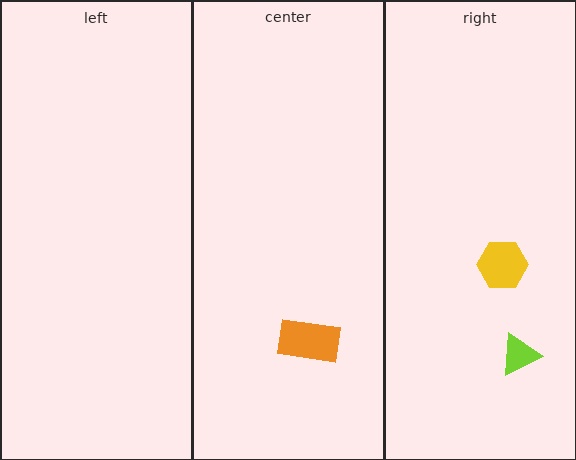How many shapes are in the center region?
1.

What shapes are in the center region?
The orange rectangle.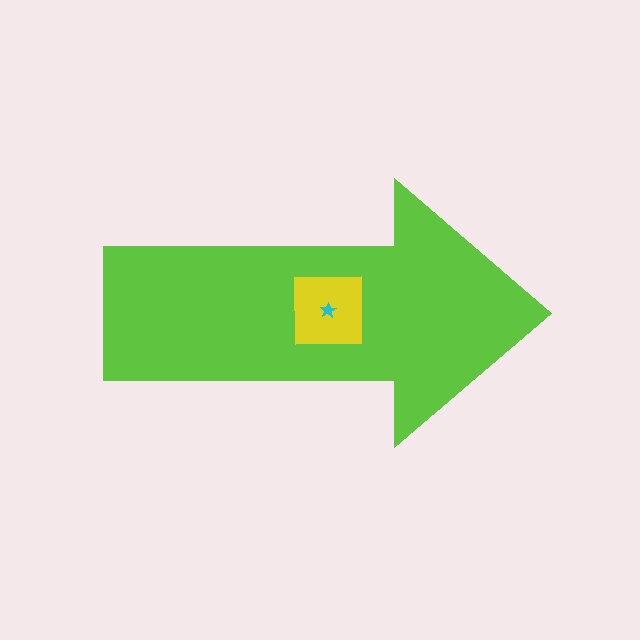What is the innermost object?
The cyan star.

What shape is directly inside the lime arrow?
The yellow square.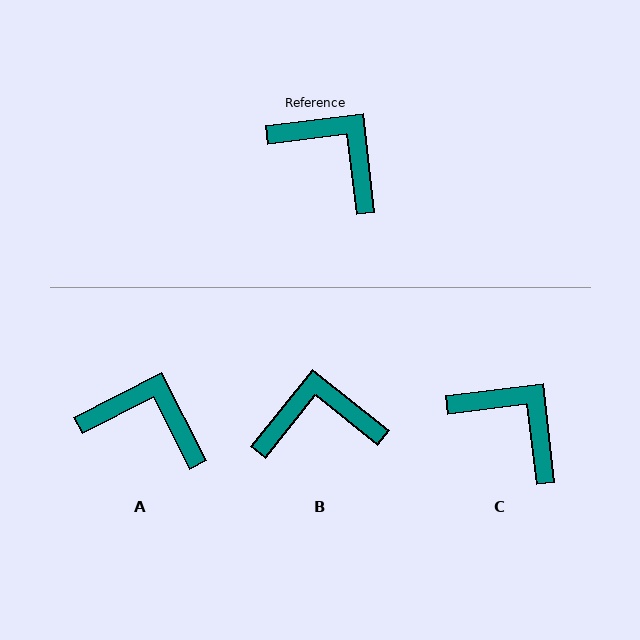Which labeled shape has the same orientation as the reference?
C.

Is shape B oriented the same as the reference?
No, it is off by about 45 degrees.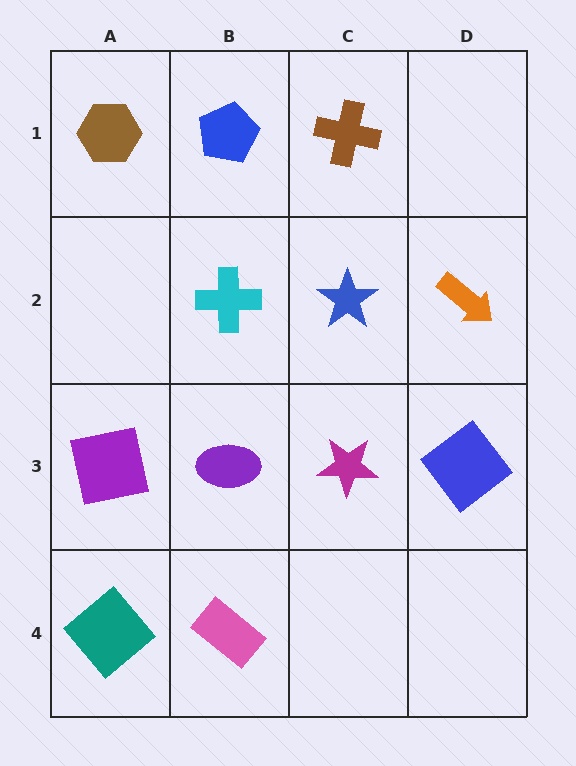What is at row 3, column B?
A purple ellipse.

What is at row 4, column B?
A pink rectangle.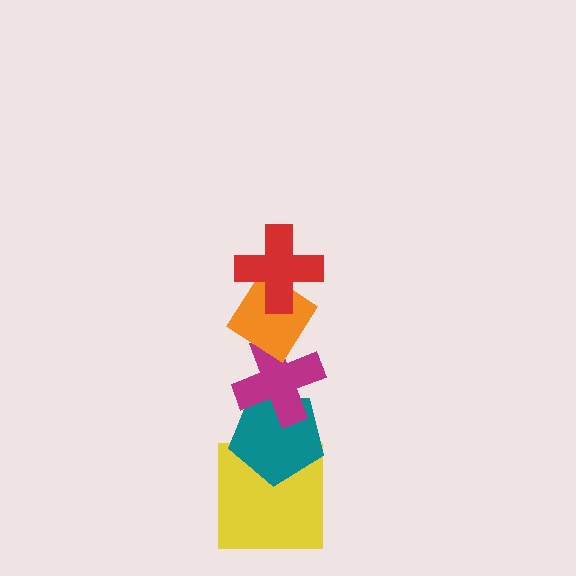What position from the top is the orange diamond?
The orange diamond is 2nd from the top.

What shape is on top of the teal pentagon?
The magenta cross is on top of the teal pentagon.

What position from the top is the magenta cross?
The magenta cross is 3rd from the top.